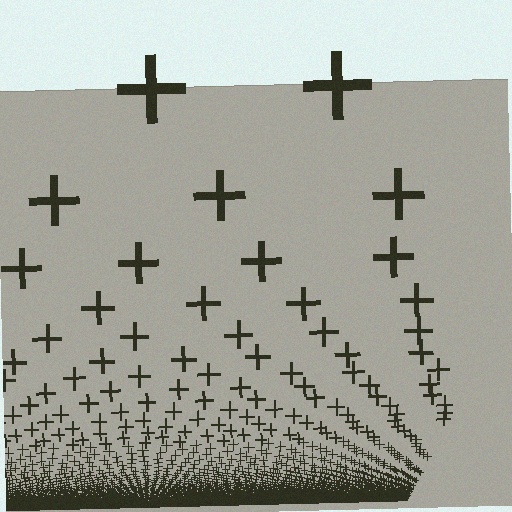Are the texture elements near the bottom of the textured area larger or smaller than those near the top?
Smaller. The gradient is inverted — elements near the bottom are smaller and denser.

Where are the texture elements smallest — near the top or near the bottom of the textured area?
Near the bottom.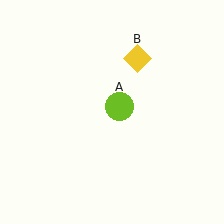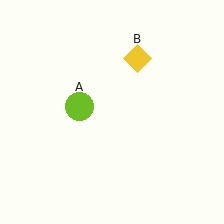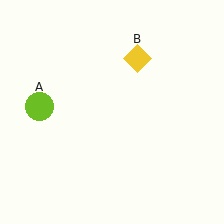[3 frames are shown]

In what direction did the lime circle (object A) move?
The lime circle (object A) moved left.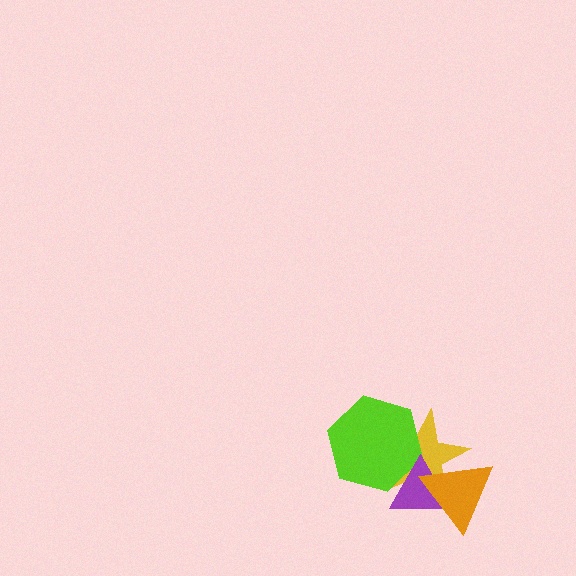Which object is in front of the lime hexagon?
The purple triangle is in front of the lime hexagon.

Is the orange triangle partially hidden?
No, no other shape covers it.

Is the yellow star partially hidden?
Yes, it is partially covered by another shape.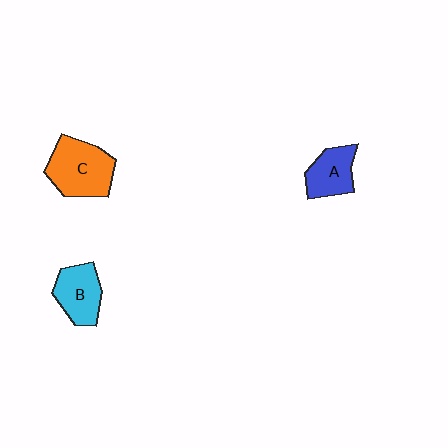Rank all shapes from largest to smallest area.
From largest to smallest: C (orange), B (cyan), A (blue).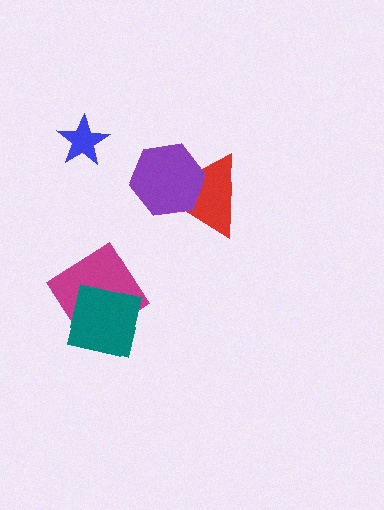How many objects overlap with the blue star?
0 objects overlap with the blue star.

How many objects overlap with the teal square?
1 object overlaps with the teal square.